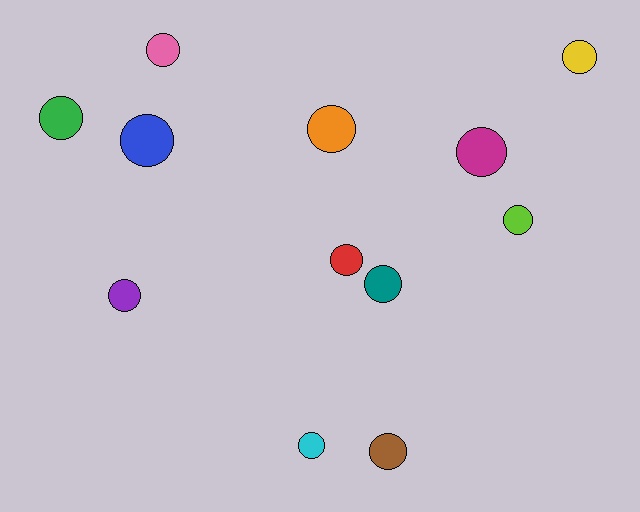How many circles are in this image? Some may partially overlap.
There are 12 circles.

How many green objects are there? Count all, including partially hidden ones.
There is 1 green object.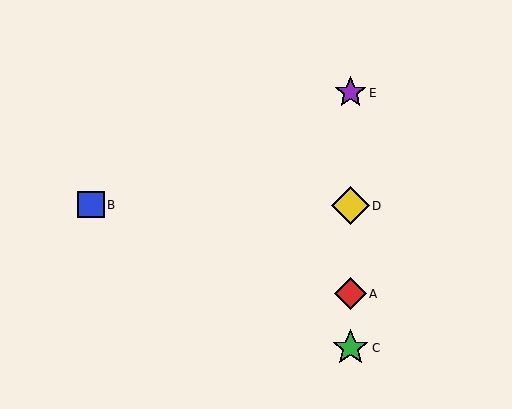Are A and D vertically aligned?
Yes, both are at x≈350.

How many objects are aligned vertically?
4 objects (A, C, D, E) are aligned vertically.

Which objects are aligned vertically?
Objects A, C, D, E are aligned vertically.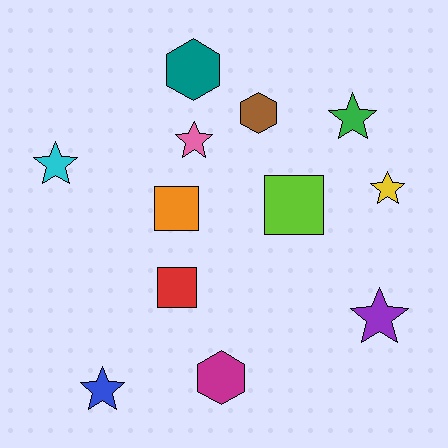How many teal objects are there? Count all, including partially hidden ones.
There is 1 teal object.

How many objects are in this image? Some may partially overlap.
There are 12 objects.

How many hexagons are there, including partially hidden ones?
There are 3 hexagons.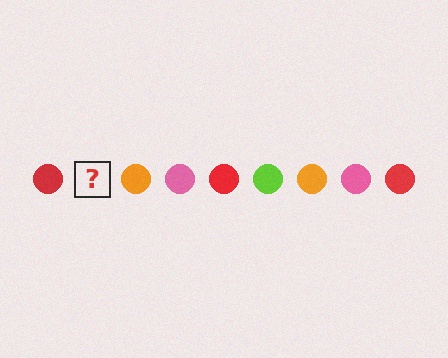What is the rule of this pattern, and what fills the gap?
The rule is that the pattern cycles through red, lime, orange, pink circles. The gap should be filled with a lime circle.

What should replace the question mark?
The question mark should be replaced with a lime circle.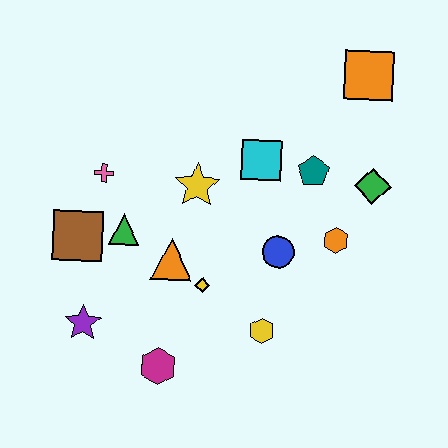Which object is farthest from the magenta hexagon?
The orange square is farthest from the magenta hexagon.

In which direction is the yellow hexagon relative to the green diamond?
The yellow hexagon is below the green diamond.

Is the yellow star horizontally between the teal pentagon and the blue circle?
No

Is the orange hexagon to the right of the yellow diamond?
Yes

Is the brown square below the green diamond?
Yes